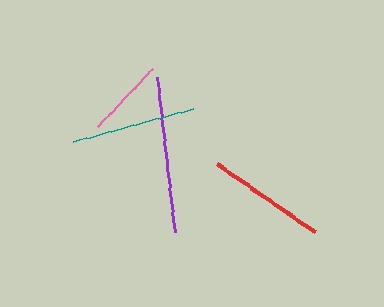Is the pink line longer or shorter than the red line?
The red line is longer than the pink line.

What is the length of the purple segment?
The purple segment is approximately 156 pixels long.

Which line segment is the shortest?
The pink line is the shortest at approximately 79 pixels.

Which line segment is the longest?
The purple line is the longest at approximately 156 pixels.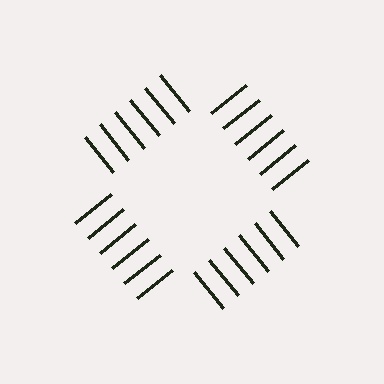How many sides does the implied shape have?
4 sides — the line-ends trace a square.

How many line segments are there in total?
24 — 6 along each of the 4 edges.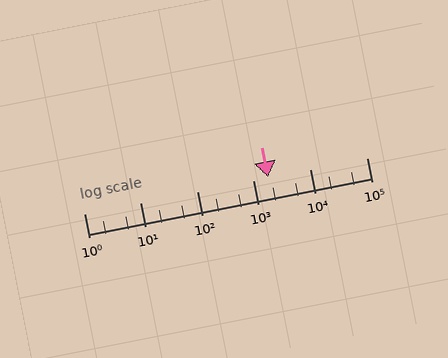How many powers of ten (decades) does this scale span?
The scale spans 5 decades, from 1 to 100000.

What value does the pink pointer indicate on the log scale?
The pointer indicates approximately 1800.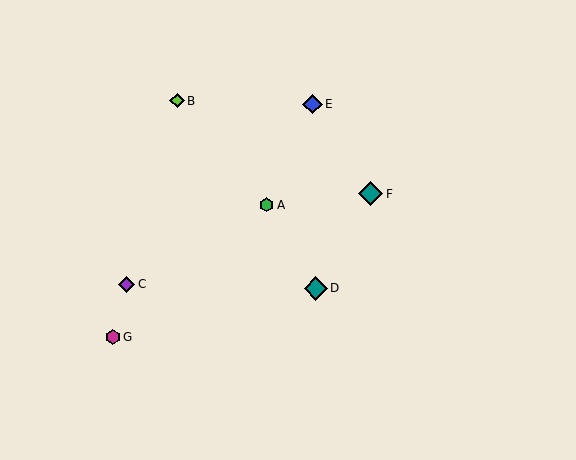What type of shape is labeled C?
Shape C is a purple diamond.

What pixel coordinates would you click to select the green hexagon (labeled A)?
Click at (267, 205) to select the green hexagon A.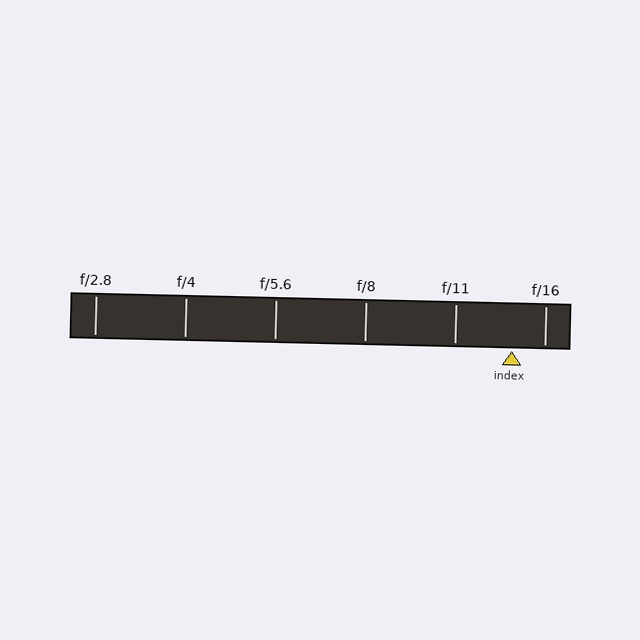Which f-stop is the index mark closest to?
The index mark is closest to f/16.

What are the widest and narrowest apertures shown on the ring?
The widest aperture shown is f/2.8 and the narrowest is f/16.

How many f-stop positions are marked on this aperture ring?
There are 6 f-stop positions marked.